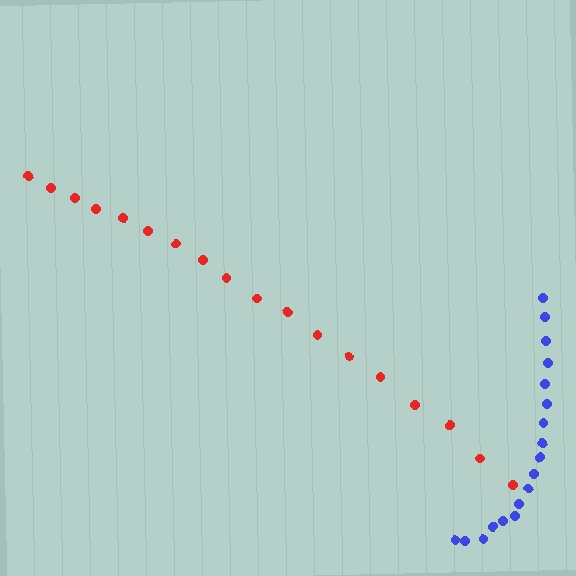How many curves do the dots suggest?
There are 2 distinct paths.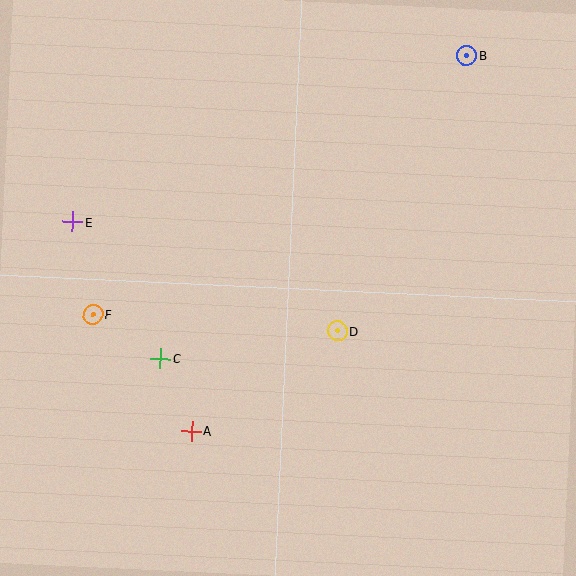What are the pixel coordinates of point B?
Point B is at (467, 55).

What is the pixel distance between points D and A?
The distance between D and A is 177 pixels.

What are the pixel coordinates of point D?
Point D is at (337, 331).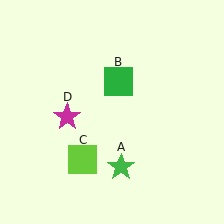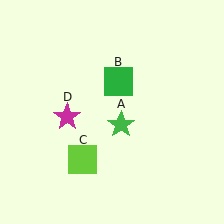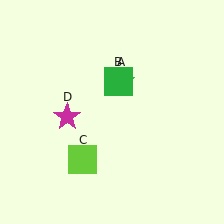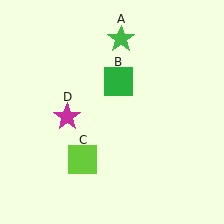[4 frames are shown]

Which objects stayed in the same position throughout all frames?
Green square (object B) and lime square (object C) and magenta star (object D) remained stationary.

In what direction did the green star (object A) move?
The green star (object A) moved up.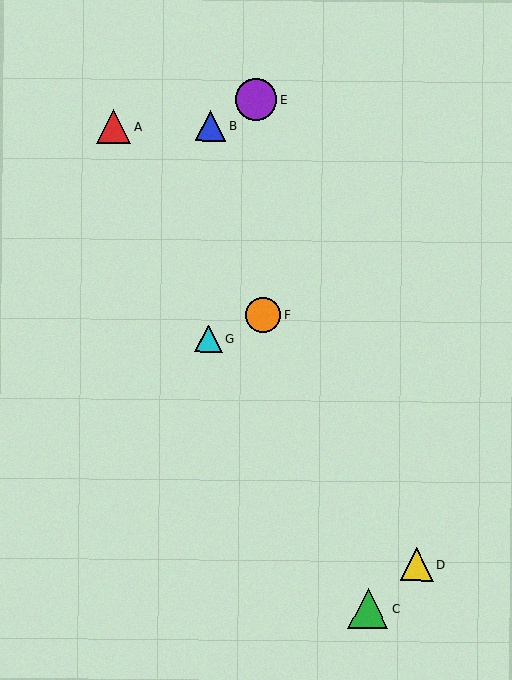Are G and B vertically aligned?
Yes, both are at x≈209.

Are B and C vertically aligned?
No, B is at x≈210 and C is at x≈368.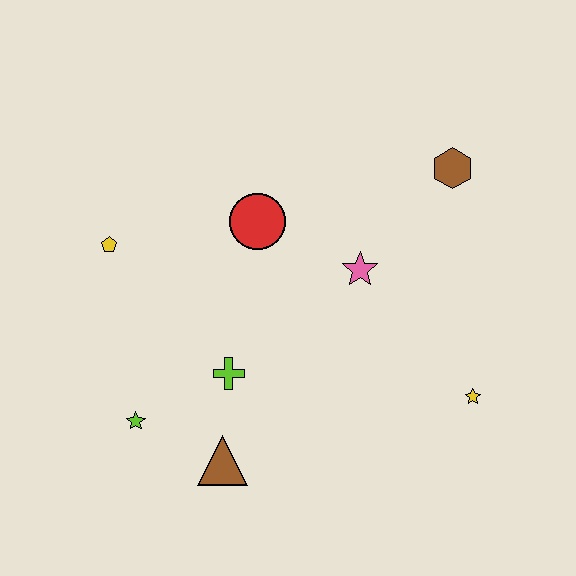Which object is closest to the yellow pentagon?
The red circle is closest to the yellow pentagon.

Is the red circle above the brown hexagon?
No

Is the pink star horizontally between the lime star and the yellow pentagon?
No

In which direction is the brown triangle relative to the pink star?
The brown triangle is below the pink star.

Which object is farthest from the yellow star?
The yellow pentagon is farthest from the yellow star.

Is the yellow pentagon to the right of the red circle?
No